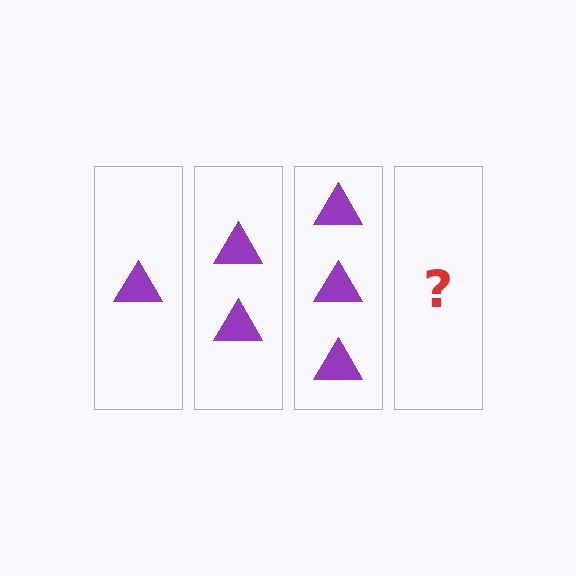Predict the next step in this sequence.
The next step is 4 triangles.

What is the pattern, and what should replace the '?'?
The pattern is that each step adds one more triangle. The '?' should be 4 triangles.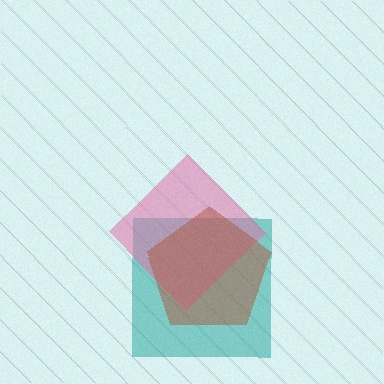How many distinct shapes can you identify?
There are 3 distinct shapes: a teal square, a pink diamond, a brown pentagon.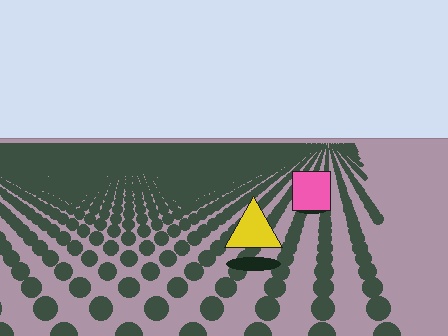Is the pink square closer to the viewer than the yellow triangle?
No. The yellow triangle is closer — you can tell from the texture gradient: the ground texture is coarser near it.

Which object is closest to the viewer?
The yellow triangle is closest. The texture marks near it are larger and more spread out.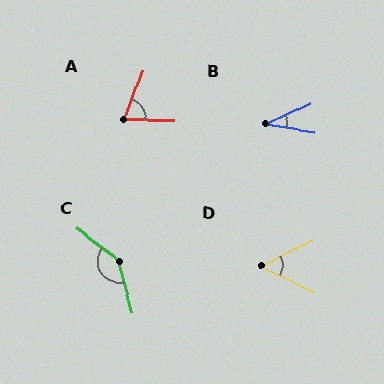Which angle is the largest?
C, at approximately 141 degrees.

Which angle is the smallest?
B, at approximately 34 degrees.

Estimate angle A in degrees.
Approximately 71 degrees.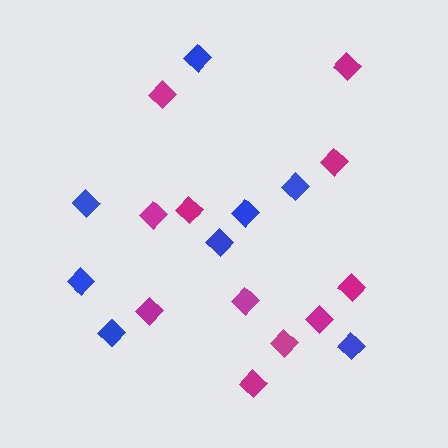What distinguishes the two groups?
There are 2 groups: one group of magenta diamonds (11) and one group of blue diamonds (8).